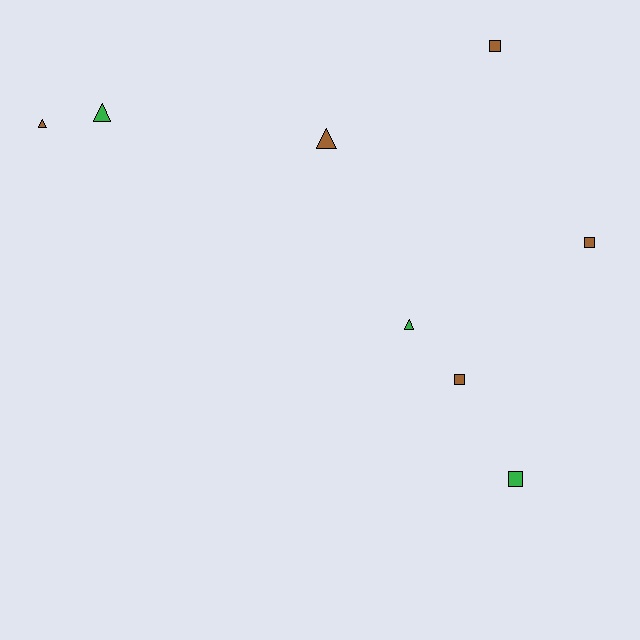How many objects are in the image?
There are 8 objects.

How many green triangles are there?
There are 2 green triangles.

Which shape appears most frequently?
Triangle, with 4 objects.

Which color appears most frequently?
Brown, with 5 objects.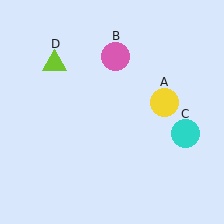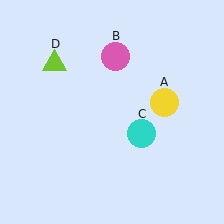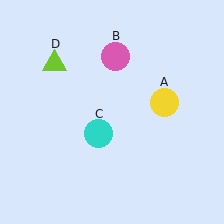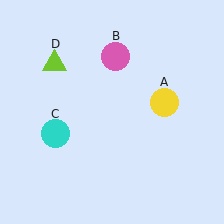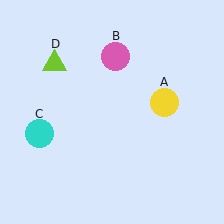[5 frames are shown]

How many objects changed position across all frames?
1 object changed position: cyan circle (object C).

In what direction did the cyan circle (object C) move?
The cyan circle (object C) moved left.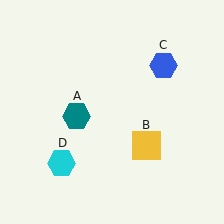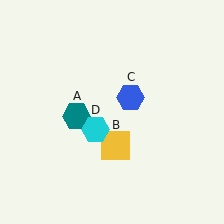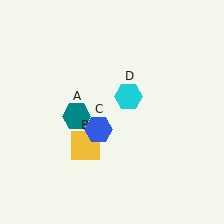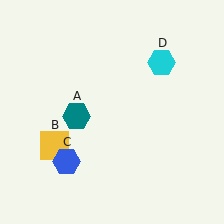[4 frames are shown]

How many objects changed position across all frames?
3 objects changed position: yellow square (object B), blue hexagon (object C), cyan hexagon (object D).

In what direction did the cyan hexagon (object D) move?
The cyan hexagon (object D) moved up and to the right.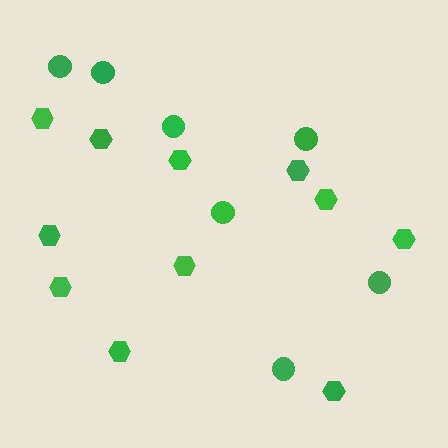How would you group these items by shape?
There are 2 groups: one group of circles (7) and one group of hexagons (11).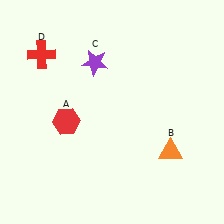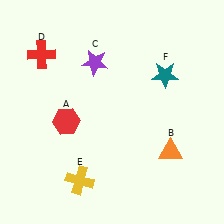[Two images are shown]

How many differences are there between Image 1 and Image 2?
There are 2 differences between the two images.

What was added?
A yellow cross (E), a teal star (F) were added in Image 2.